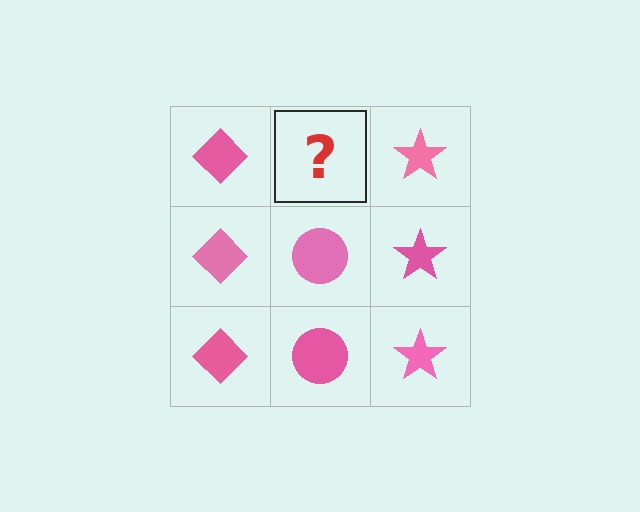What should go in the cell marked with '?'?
The missing cell should contain a pink circle.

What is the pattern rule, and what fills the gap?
The rule is that each column has a consistent shape. The gap should be filled with a pink circle.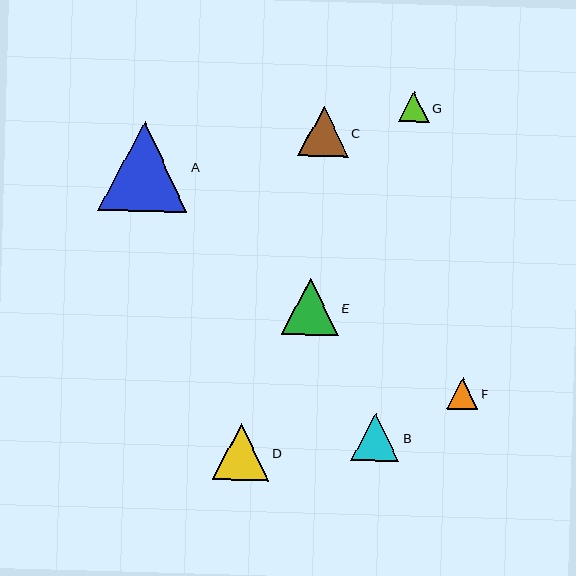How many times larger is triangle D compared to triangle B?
Triangle D is approximately 1.2 times the size of triangle B.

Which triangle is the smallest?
Triangle G is the smallest with a size of approximately 31 pixels.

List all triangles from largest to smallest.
From largest to smallest: A, E, D, C, B, F, G.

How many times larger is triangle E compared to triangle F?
Triangle E is approximately 1.8 times the size of triangle F.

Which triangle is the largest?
Triangle A is the largest with a size of approximately 89 pixels.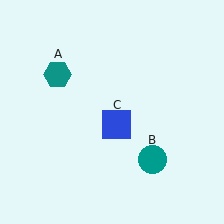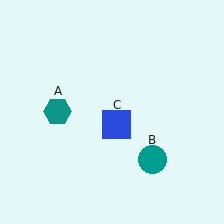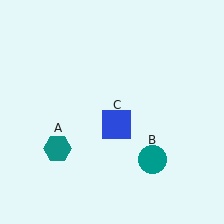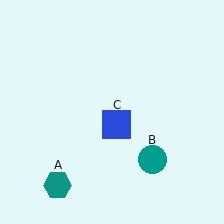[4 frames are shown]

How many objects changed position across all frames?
1 object changed position: teal hexagon (object A).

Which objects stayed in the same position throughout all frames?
Teal circle (object B) and blue square (object C) remained stationary.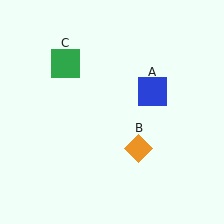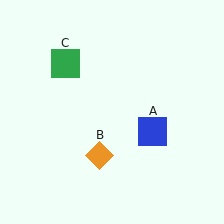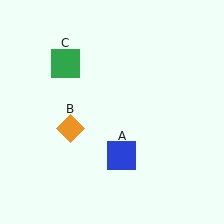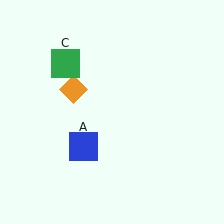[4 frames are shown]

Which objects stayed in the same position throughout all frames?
Green square (object C) remained stationary.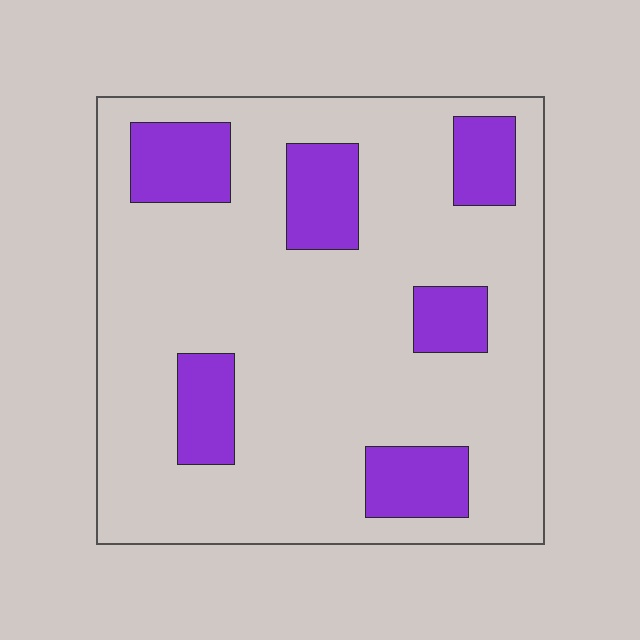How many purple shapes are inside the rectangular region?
6.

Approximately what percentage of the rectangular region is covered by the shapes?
Approximately 20%.